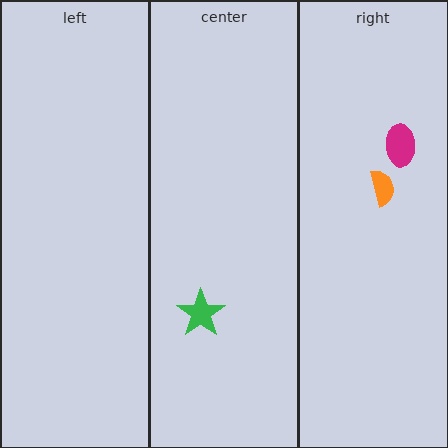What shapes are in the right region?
The orange semicircle, the magenta ellipse.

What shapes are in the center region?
The green star.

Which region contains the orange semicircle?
The right region.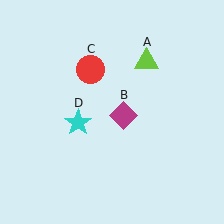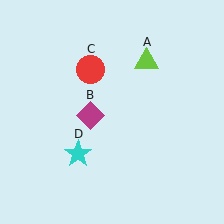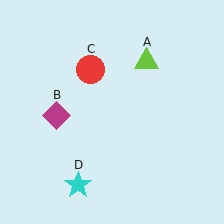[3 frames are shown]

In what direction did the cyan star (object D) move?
The cyan star (object D) moved down.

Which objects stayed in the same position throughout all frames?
Lime triangle (object A) and red circle (object C) remained stationary.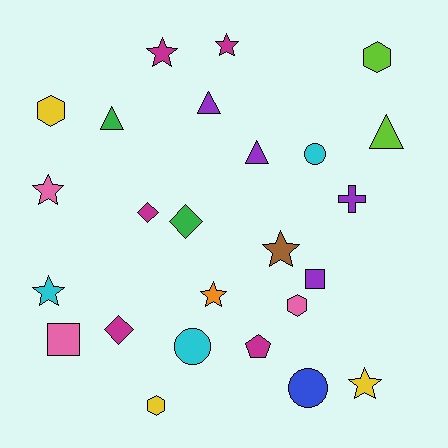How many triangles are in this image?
There are 4 triangles.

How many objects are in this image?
There are 25 objects.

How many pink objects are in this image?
There are 3 pink objects.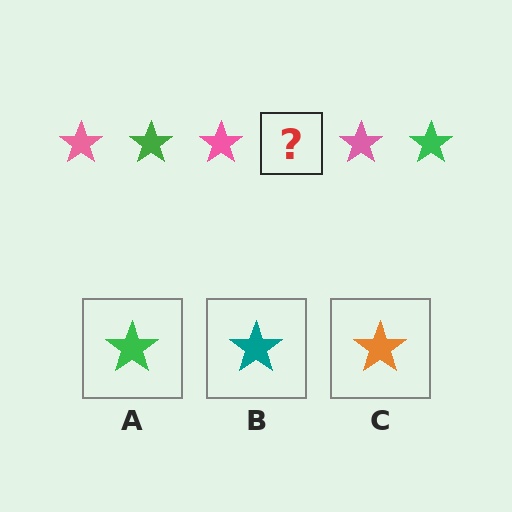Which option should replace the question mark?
Option A.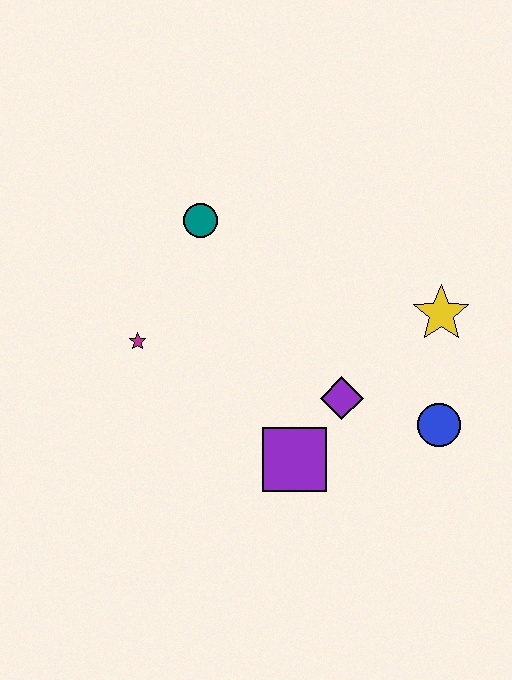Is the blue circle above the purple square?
Yes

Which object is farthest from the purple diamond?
The teal circle is farthest from the purple diamond.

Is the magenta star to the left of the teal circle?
Yes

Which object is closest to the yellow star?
The blue circle is closest to the yellow star.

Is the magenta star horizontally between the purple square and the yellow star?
No